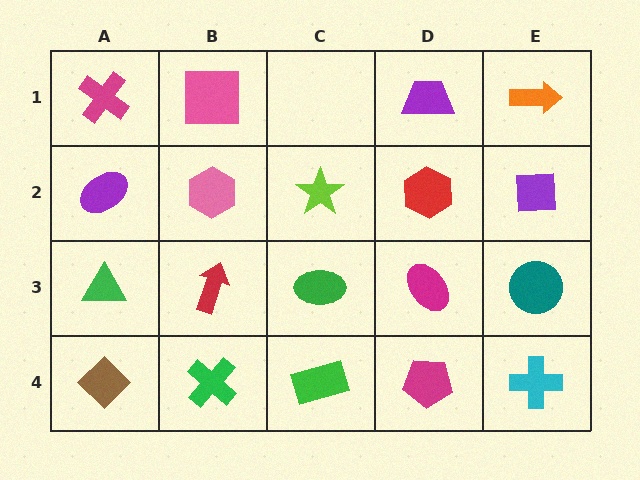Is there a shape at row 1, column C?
No, that cell is empty.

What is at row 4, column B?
A green cross.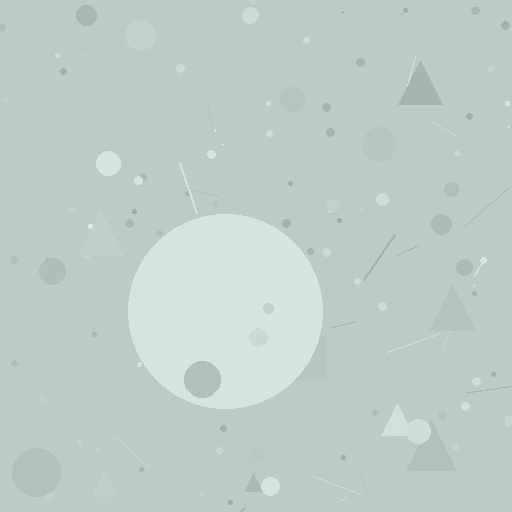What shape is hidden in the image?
A circle is hidden in the image.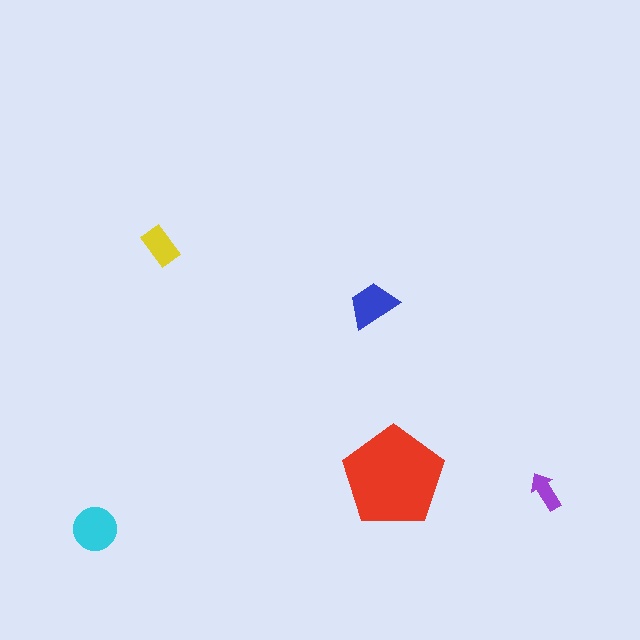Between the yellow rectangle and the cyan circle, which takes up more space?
The cyan circle.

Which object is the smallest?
The purple arrow.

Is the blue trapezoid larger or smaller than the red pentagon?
Smaller.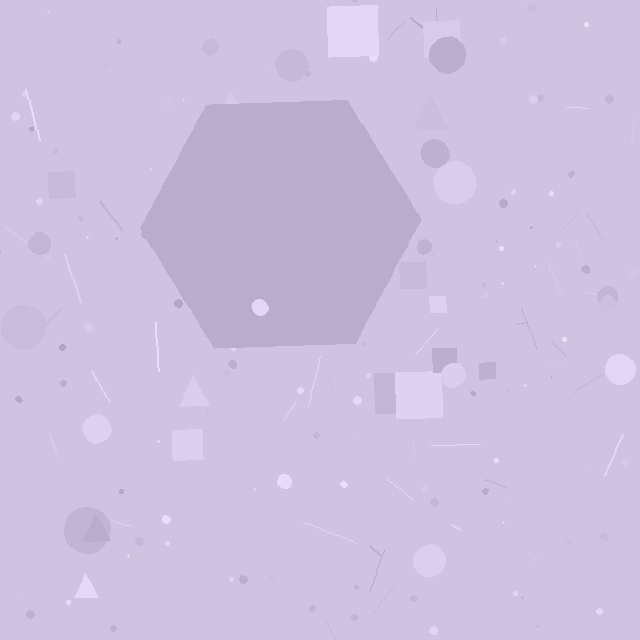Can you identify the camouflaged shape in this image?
The camouflaged shape is a hexagon.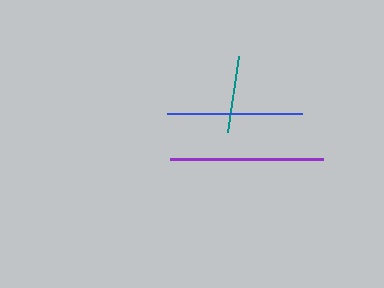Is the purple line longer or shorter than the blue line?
The purple line is longer than the blue line.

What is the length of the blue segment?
The blue segment is approximately 135 pixels long.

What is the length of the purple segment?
The purple segment is approximately 153 pixels long.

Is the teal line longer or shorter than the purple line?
The purple line is longer than the teal line.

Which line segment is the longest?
The purple line is the longest at approximately 153 pixels.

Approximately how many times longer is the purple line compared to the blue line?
The purple line is approximately 1.1 times the length of the blue line.